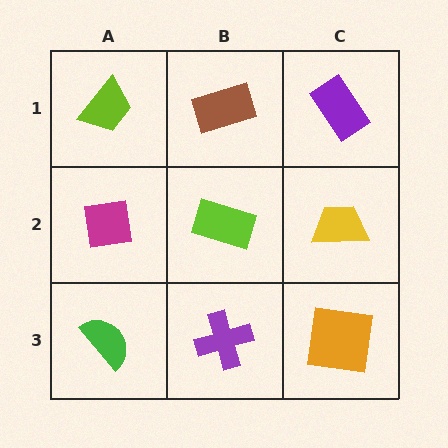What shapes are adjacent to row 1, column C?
A yellow trapezoid (row 2, column C), a brown rectangle (row 1, column B).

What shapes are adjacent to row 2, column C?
A purple rectangle (row 1, column C), an orange square (row 3, column C), a lime rectangle (row 2, column B).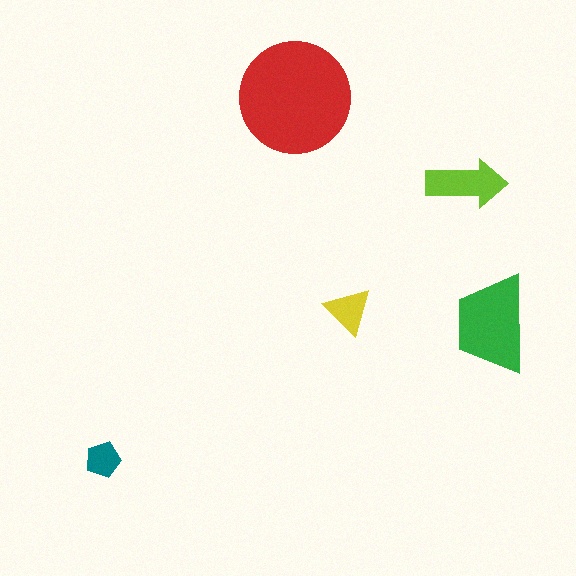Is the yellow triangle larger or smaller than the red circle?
Smaller.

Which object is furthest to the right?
The green trapezoid is rightmost.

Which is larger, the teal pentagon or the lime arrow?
The lime arrow.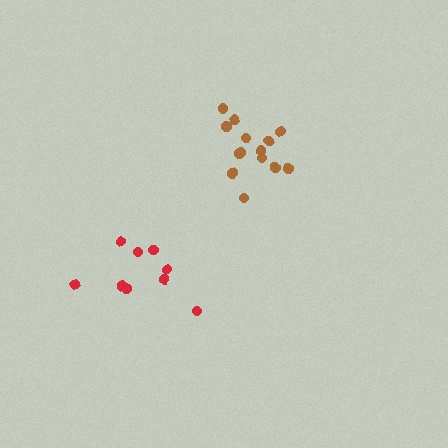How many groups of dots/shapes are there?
There are 2 groups.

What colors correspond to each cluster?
The clusters are colored: red, brown.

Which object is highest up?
The brown cluster is topmost.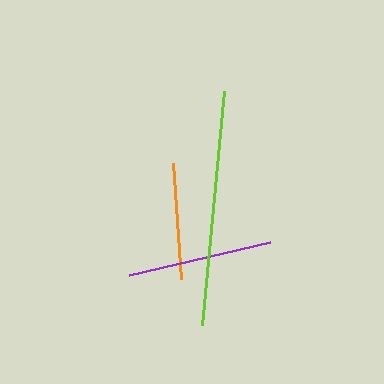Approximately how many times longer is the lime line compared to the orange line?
The lime line is approximately 2.0 times the length of the orange line.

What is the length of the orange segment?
The orange segment is approximately 116 pixels long.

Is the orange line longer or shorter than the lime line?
The lime line is longer than the orange line.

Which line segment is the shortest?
The orange line is the shortest at approximately 116 pixels.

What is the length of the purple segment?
The purple segment is approximately 144 pixels long.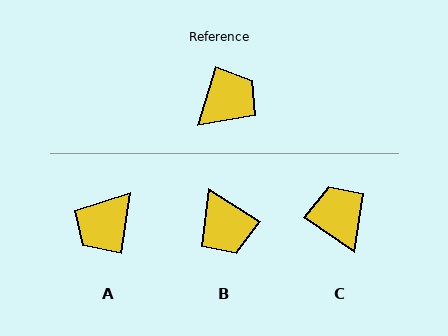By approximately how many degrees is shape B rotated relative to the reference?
Approximately 106 degrees clockwise.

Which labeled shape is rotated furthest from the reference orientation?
A, about 172 degrees away.